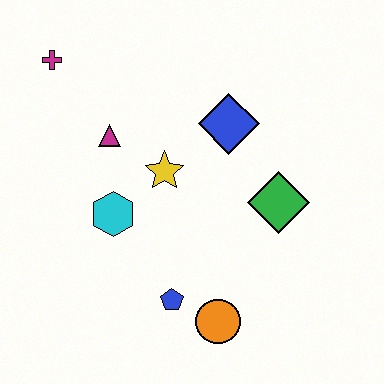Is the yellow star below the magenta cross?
Yes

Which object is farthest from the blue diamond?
The orange circle is farthest from the blue diamond.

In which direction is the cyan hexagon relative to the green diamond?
The cyan hexagon is to the left of the green diamond.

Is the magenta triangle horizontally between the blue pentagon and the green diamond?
No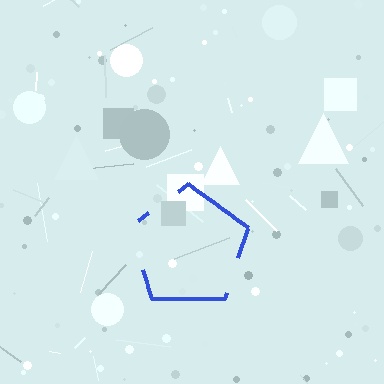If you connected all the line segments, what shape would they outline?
They would outline a pentagon.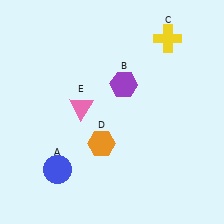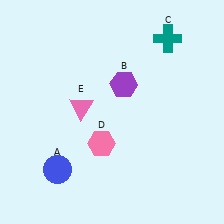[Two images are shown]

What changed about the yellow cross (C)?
In Image 1, C is yellow. In Image 2, it changed to teal.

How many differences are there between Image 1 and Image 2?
There are 2 differences between the two images.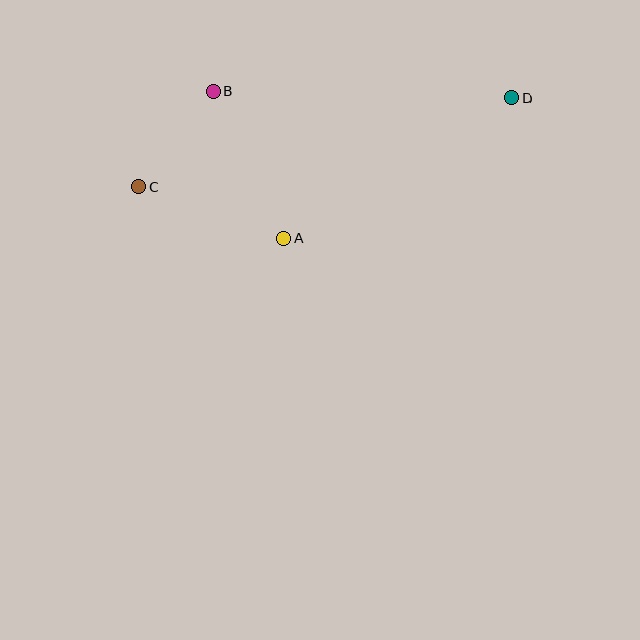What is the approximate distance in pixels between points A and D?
The distance between A and D is approximately 268 pixels.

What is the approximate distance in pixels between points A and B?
The distance between A and B is approximately 163 pixels.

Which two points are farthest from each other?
Points C and D are farthest from each other.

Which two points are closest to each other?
Points B and C are closest to each other.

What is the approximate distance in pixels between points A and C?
The distance between A and C is approximately 153 pixels.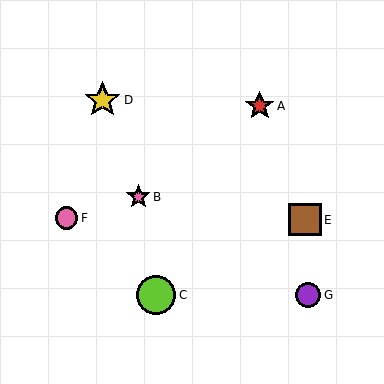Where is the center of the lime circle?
The center of the lime circle is at (156, 295).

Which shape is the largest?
The lime circle (labeled C) is the largest.